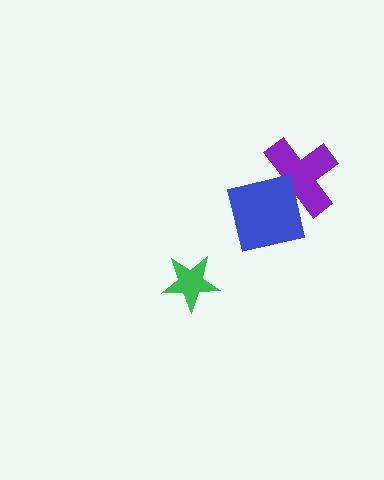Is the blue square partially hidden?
No, no other shape covers it.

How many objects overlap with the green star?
0 objects overlap with the green star.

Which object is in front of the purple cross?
The blue square is in front of the purple cross.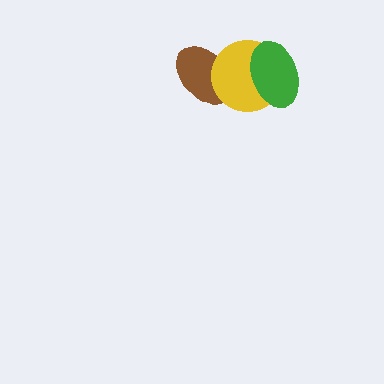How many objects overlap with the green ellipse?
1 object overlaps with the green ellipse.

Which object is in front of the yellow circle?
The green ellipse is in front of the yellow circle.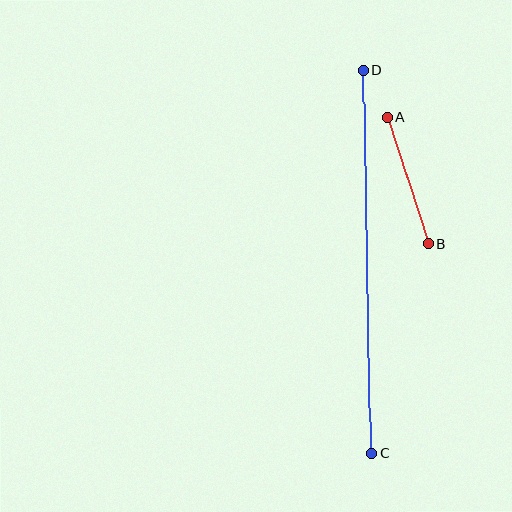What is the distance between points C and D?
The distance is approximately 383 pixels.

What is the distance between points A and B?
The distance is approximately 134 pixels.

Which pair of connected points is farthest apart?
Points C and D are farthest apart.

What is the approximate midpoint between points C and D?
The midpoint is at approximately (368, 261) pixels.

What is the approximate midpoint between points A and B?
The midpoint is at approximately (408, 181) pixels.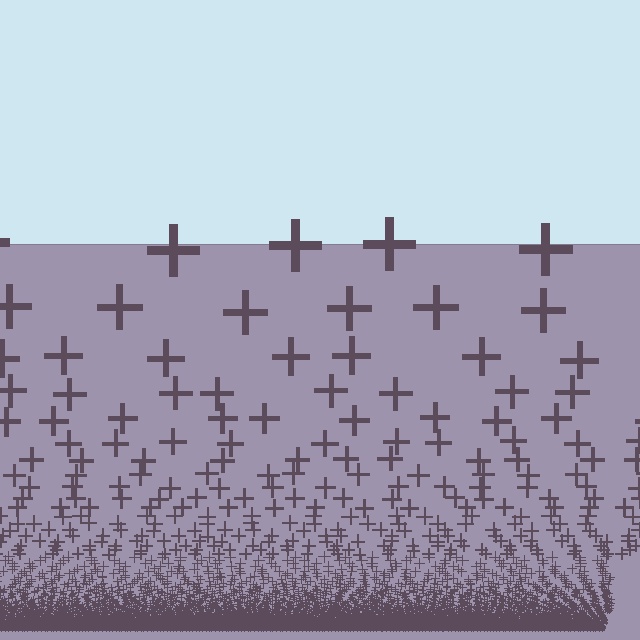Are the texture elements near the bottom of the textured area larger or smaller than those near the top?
Smaller. The gradient is inverted — elements near the bottom are smaller and denser.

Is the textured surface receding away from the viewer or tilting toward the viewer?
The surface appears to tilt toward the viewer. Texture elements get larger and sparser toward the top.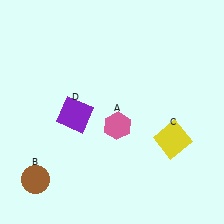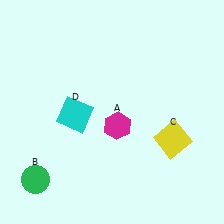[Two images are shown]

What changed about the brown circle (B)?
In Image 1, B is brown. In Image 2, it changed to green.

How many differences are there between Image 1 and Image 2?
There are 3 differences between the two images.